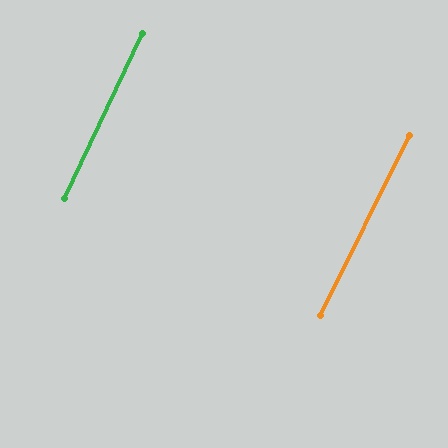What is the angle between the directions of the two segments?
Approximately 1 degree.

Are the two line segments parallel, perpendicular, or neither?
Parallel — their directions differ by only 1.2°.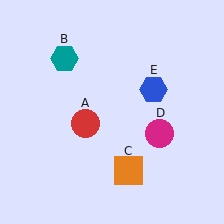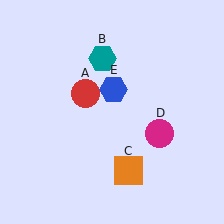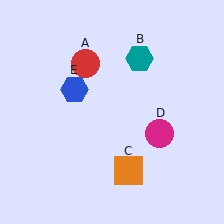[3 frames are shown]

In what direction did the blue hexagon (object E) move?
The blue hexagon (object E) moved left.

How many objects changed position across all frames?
3 objects changed position: red circle (object A), teal hexagon (object B), blue hexagon (object E).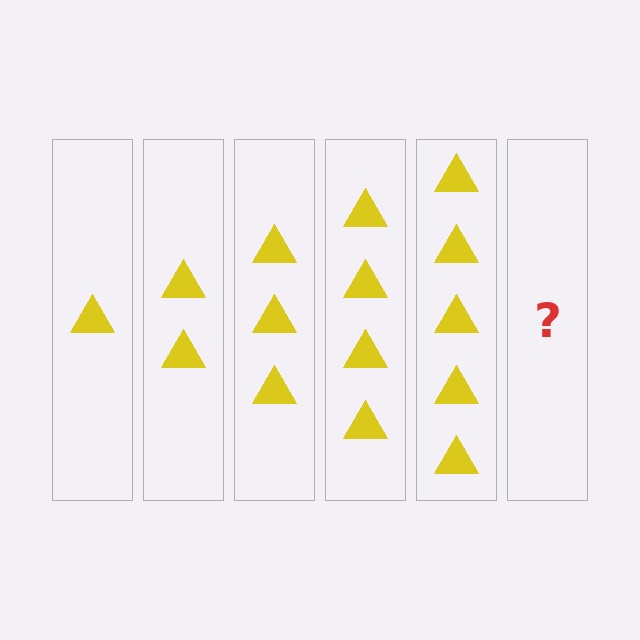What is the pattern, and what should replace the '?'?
The pattern is that each step adds one more triangle. The '?' should be 6 triangles.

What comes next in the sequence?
The next element should be 6 triangles.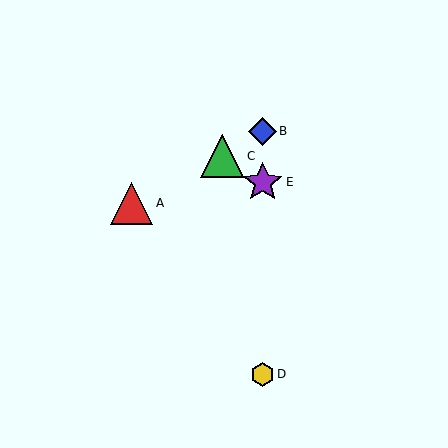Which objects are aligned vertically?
Objects B, D, E are aligned vertically.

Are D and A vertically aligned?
No, D is at x≈263 and A is at x≈131.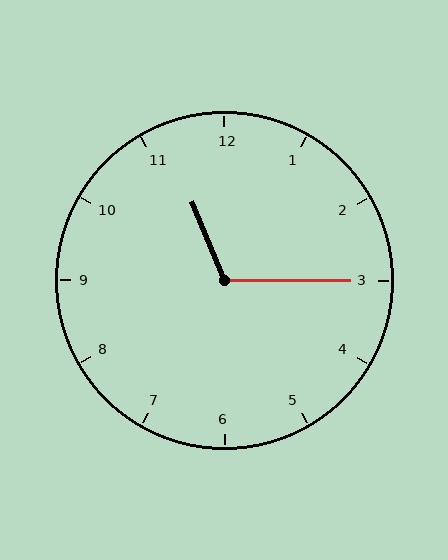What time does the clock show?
11:15.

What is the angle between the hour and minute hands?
Approximately 112 degrees.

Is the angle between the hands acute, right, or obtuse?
It is obtuse.